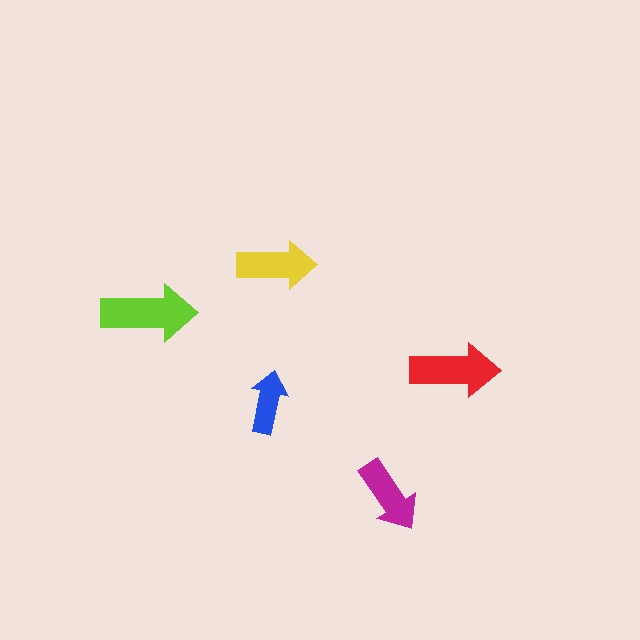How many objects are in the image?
There are 5 objects in the image.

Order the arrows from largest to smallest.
the lime one, the red one, the yellow one, the magenta one, the blue one.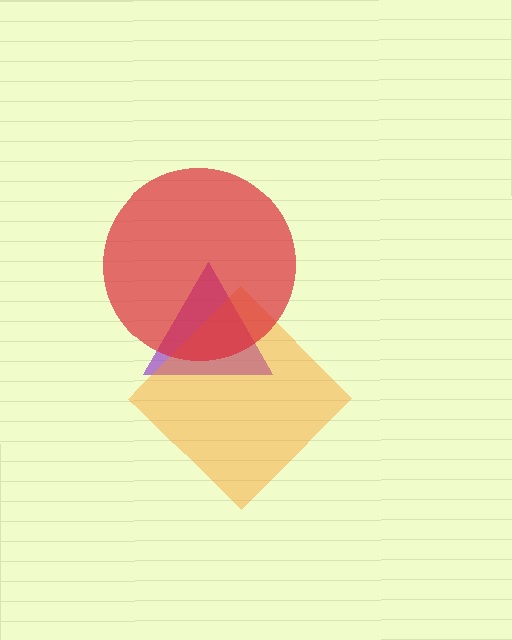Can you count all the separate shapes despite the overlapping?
Yes, there are 3 separate shapes.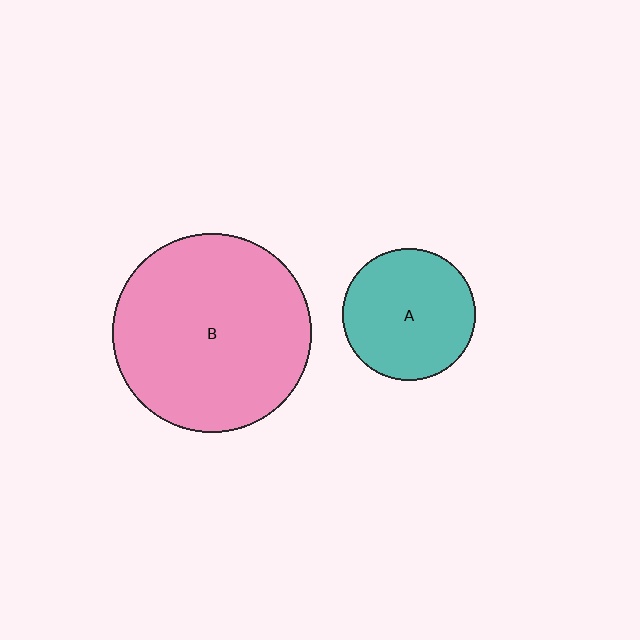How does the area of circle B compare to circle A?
Approximately 2.2 times.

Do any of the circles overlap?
No, none of the circles overlap.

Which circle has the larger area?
Circle B (pink).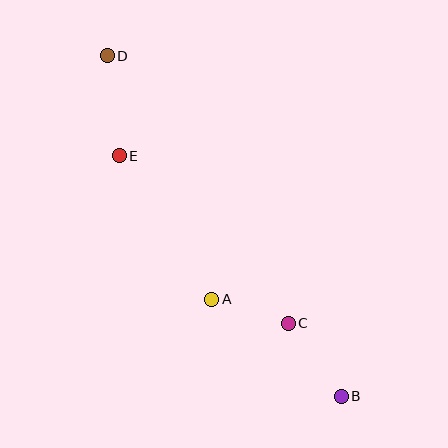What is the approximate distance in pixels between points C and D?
The distance between C and D is approximately 323 pixels.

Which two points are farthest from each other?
Points B and D are farthest from each other.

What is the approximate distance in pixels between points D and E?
The distance between D and E is approximately 100 pixels.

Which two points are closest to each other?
Points A and C are closest to each other.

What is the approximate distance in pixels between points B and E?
The distance between B and E is approximately 327 pixels.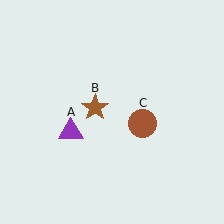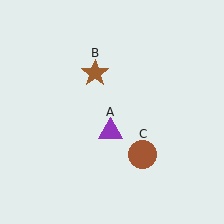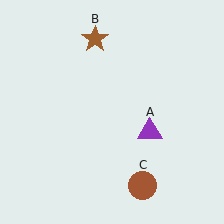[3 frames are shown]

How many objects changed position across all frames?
3 objects changed position: purple triangle (object A), brown star (object B), brown circle (object C).